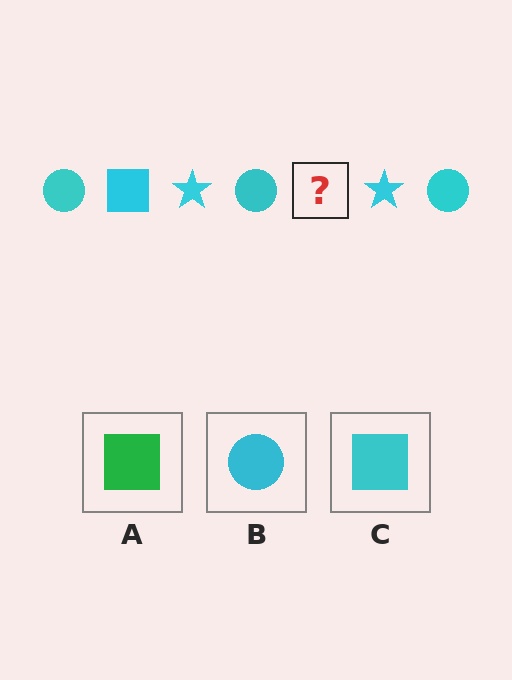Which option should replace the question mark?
Option C.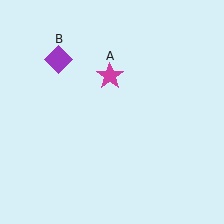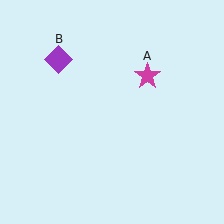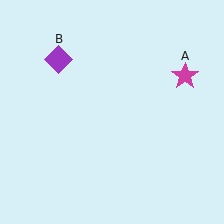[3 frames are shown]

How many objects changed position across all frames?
1 object changed position: magenta star (object A).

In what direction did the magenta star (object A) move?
The magenta star (object A) moved right.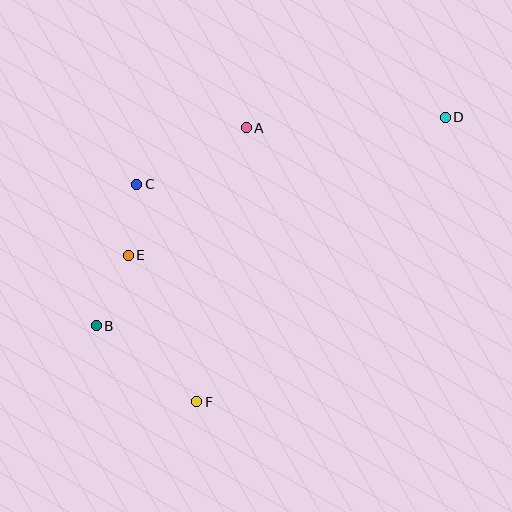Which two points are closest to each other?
Points C and E are closest to each other.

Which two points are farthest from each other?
Points B and D are farthest from each other.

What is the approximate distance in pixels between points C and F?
The distance between C and F is approximately 226 pixels.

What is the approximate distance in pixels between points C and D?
The distance between C and D is approximately 315 pixels.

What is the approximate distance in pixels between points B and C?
The distance between B and C is approximately 147 pixels.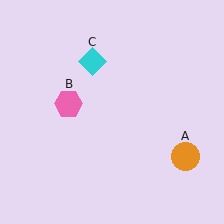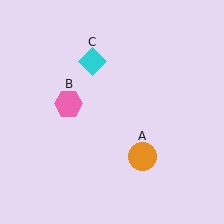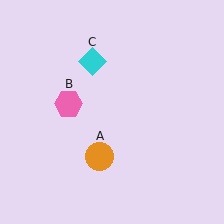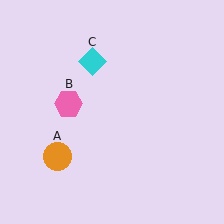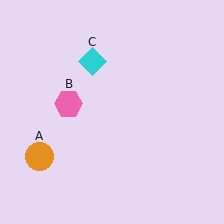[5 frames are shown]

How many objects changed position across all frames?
1 object changed position: orange circle (object A).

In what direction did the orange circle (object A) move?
The orange circle (object A) moved left.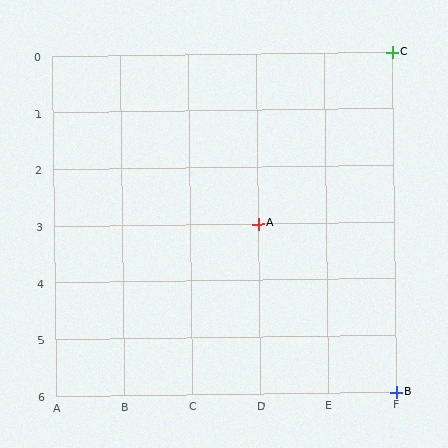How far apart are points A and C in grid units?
Points A and C are 2 columns and 3 rows apart (about 3.6 grid units diagonally).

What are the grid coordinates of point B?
Point B is at grid coordinates (F, 6).